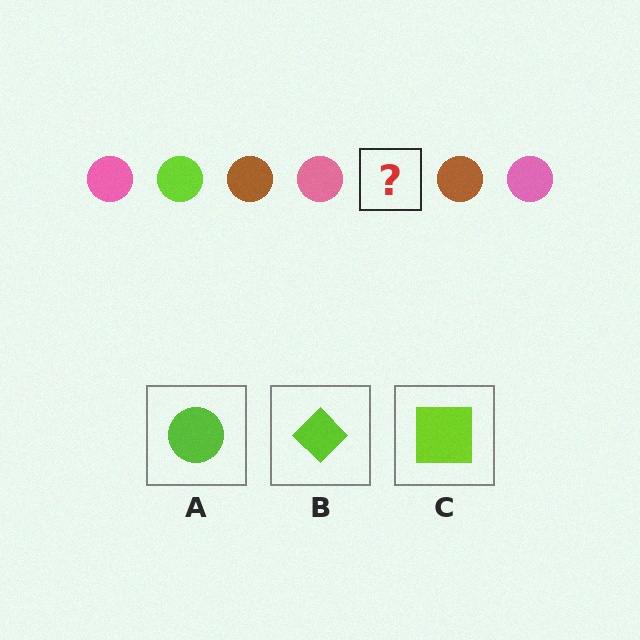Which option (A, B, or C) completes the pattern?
A.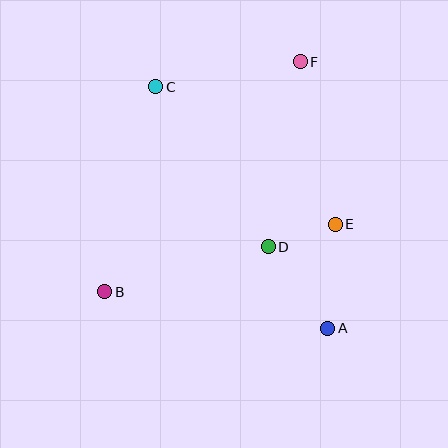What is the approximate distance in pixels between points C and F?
The distance between C and F is approximately 147 pixels.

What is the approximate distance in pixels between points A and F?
The distance between A and F is approximately 268 pixels.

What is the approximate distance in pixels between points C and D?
The distance between C and D is approximately 196 pixels.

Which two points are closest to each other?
Points D and E are closest to each other.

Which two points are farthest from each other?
Points B and F are farthest from each other.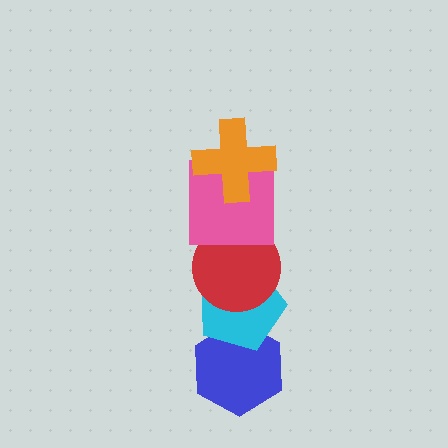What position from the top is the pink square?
The pink square is 2nd from the top.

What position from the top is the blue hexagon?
The blue hexagon is 5th from the top.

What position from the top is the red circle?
The red circle is 3rd from the top.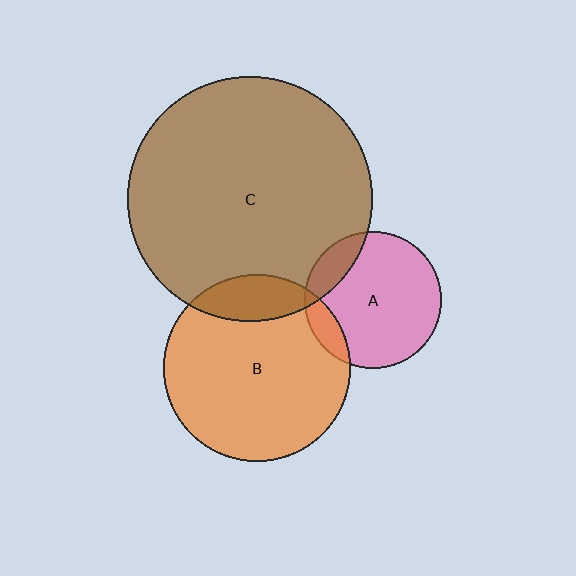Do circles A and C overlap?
Yes.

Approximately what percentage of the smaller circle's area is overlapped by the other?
Approximately 15%.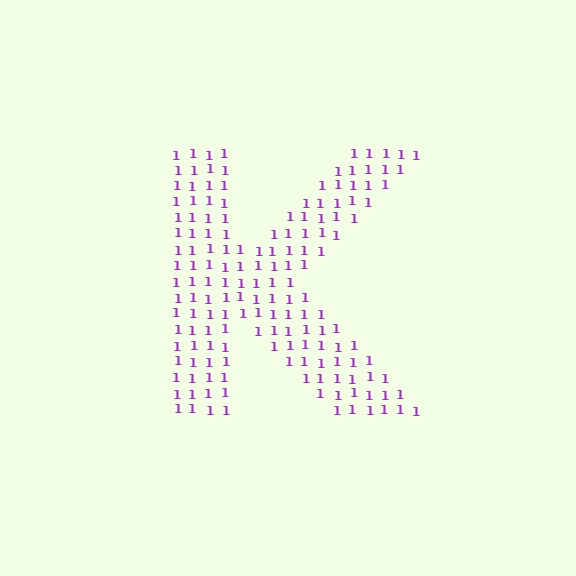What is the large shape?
The large shape is the letter K.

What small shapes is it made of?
It is made of small digit 1's.